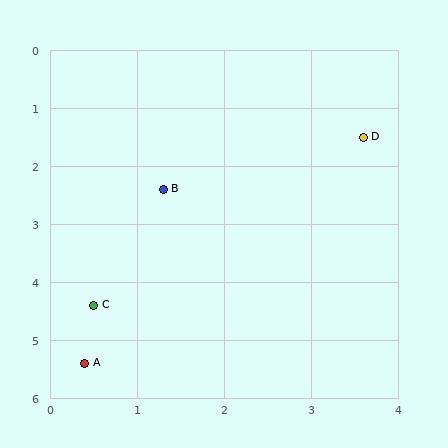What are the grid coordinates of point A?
Point A is at approximately (0.4, 5.4).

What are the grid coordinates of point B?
Point B is at approximately (1.3, 2.4).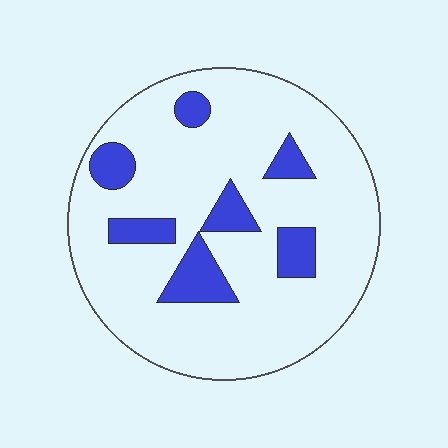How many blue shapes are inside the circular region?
7.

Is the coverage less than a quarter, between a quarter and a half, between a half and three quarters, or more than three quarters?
Less than a quarter.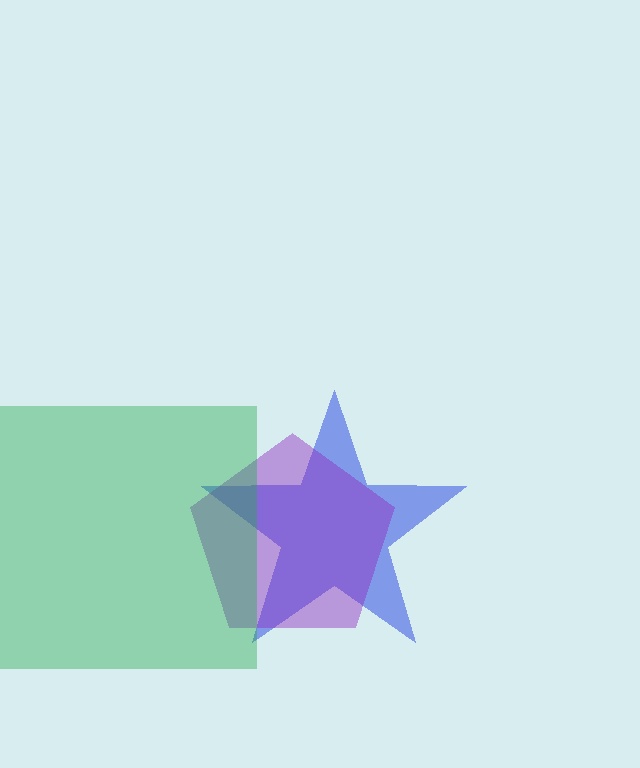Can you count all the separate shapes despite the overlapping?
Yes, there are 3 separate shapes.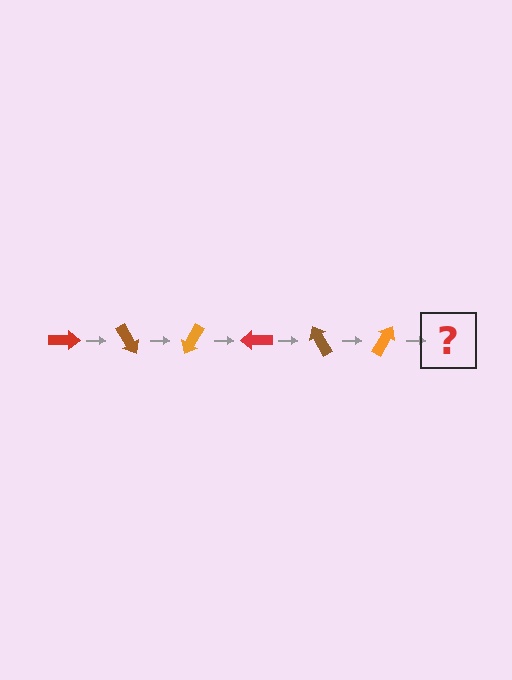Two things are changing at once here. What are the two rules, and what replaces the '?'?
The two rules are that it rotates 60 degrees each step and the color cycles through red, brown, and orange. The '?' should be a red arrow, rotated 360 degrees from the start.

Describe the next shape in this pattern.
It should be a red arrow, rotated 360 degrees from the start.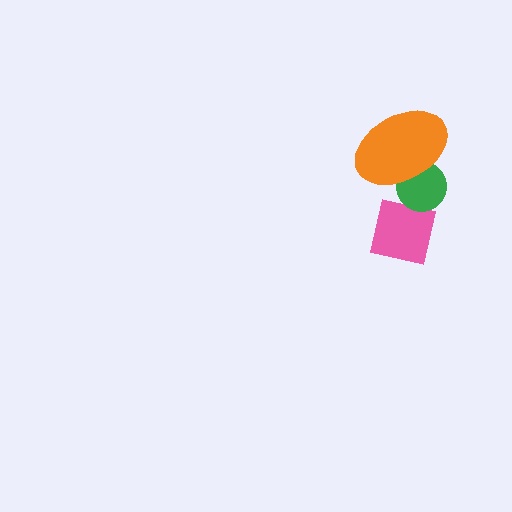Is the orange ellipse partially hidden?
No, no other shape covers it.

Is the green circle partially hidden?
Yes, it is partially covered by another shape.